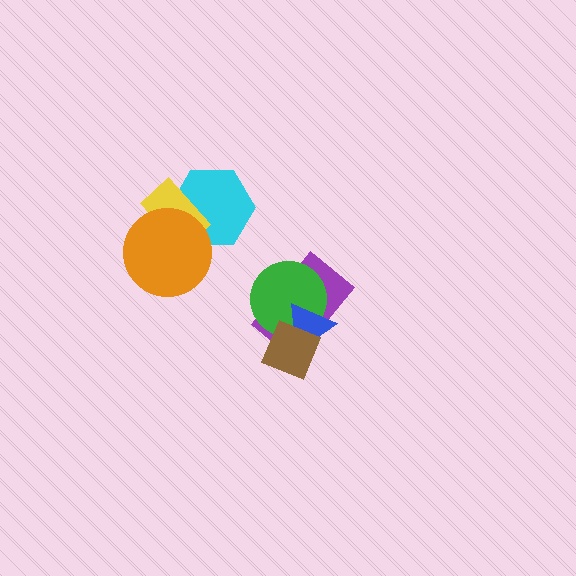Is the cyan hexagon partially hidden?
Yes, it is partially covered by another shape.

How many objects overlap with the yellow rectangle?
2 objects overlap with the yellow rectangle.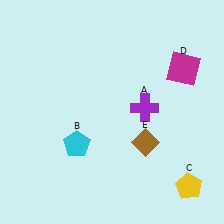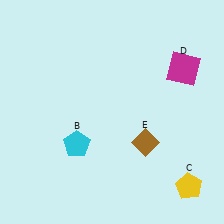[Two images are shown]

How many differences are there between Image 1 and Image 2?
There is 1 difference between the two images.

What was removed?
The purple cross (A) was removed in Image 2.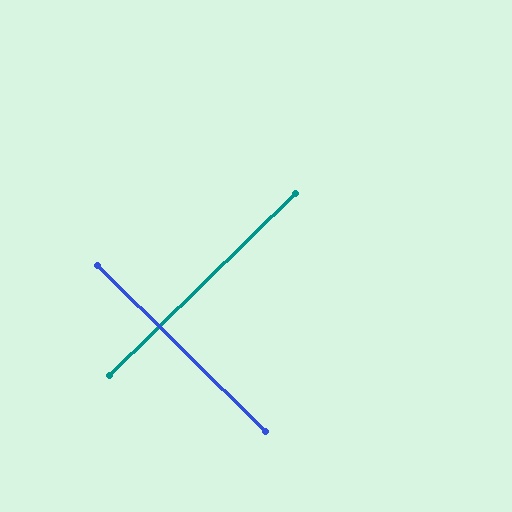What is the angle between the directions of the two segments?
Approximately 89 degrees.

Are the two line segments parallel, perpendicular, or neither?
Perpendicular — they meet at approximately 89°.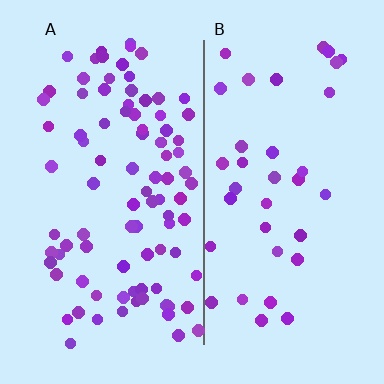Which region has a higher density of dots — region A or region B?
A (the left).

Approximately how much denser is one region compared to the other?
Approximately 2.5× — region A over region B.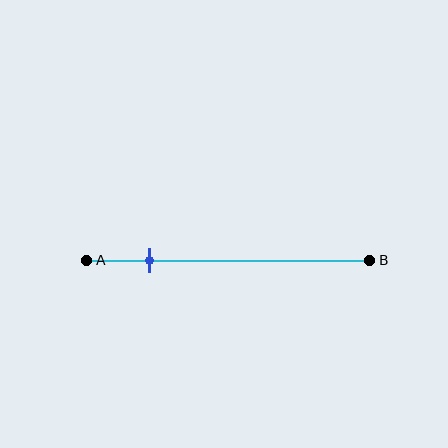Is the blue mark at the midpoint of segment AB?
No, the mark is at about 20% from A, not at the 50% midpoint.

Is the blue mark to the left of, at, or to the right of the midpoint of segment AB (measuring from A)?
The blue mark is to the left of the midpoint of segment AB.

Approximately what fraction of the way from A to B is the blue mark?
The blue mark is approximately 20% of the way from A to B.